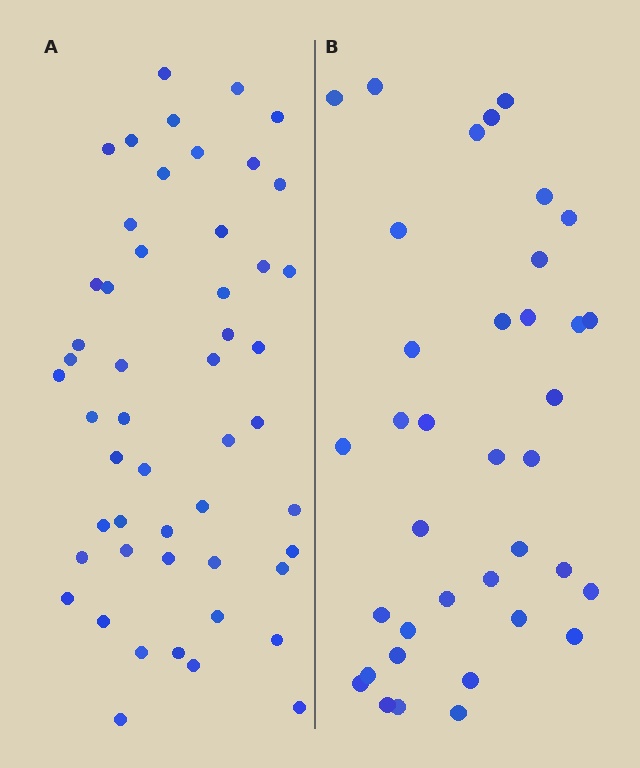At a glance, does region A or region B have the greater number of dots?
Region A (the left region) has more dots.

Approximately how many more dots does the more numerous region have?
Region A has approximately 15 more dots than region B.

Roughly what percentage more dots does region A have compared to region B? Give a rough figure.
About 40% more.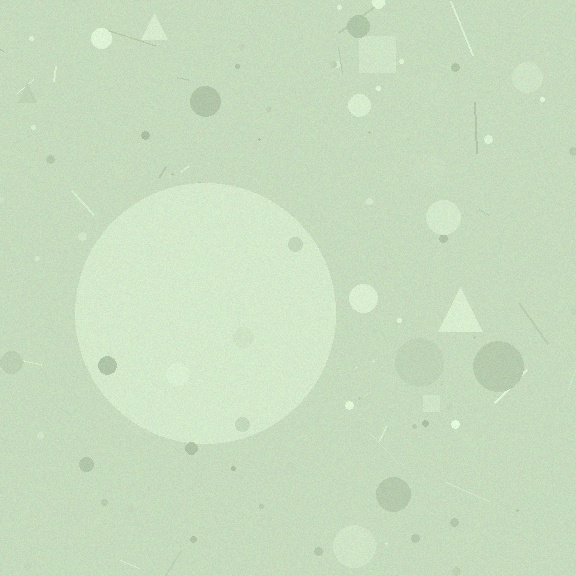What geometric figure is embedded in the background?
A circle is embedded in the background.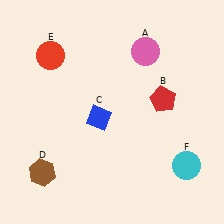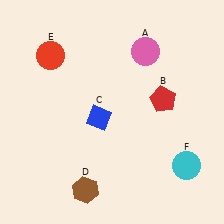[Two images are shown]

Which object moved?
The brown hexagon (D) moved right.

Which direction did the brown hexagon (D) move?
The brown hexagon (D) moved right.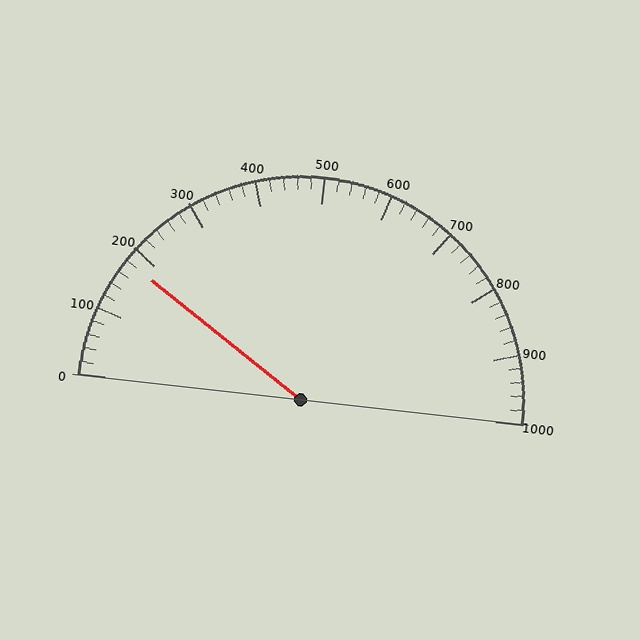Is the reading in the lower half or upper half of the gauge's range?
The reading is in the lower half of the range (0 to 1000).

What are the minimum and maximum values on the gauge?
The gauge ranges from 0 to 1000.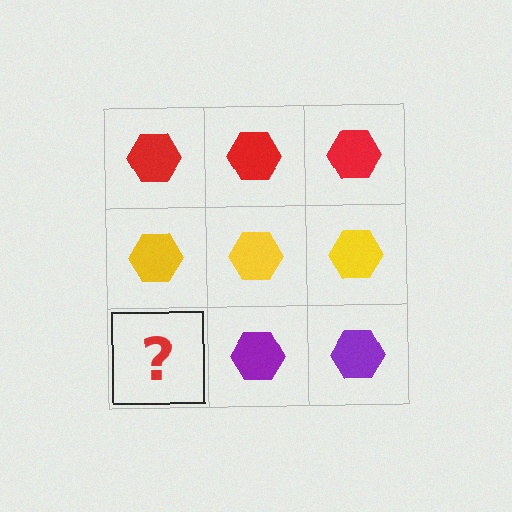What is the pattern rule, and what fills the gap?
The rule is that each row has a consistent color. The gap should be filled with a purple hexagon.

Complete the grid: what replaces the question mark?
The question mark should be replaced with a purple hexagon.